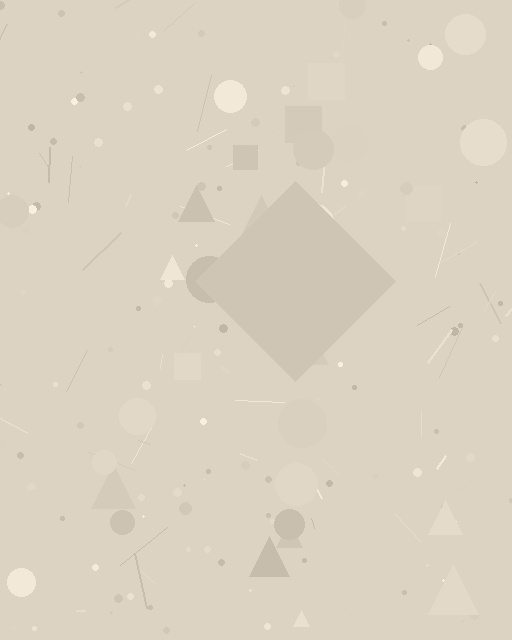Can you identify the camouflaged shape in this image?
The camouflaged shape is a diamond.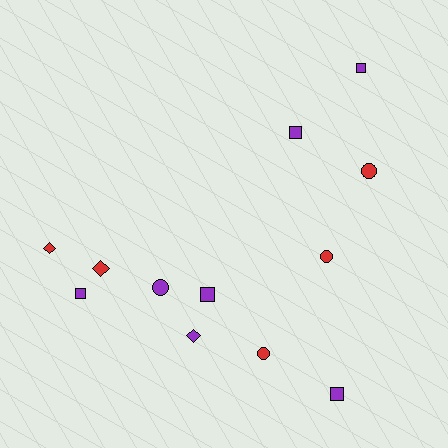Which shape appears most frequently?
Square, with 5 objects.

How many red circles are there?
There are 3 red circles.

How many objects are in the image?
There are 12 objects.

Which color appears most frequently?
Purple, with 7 objects.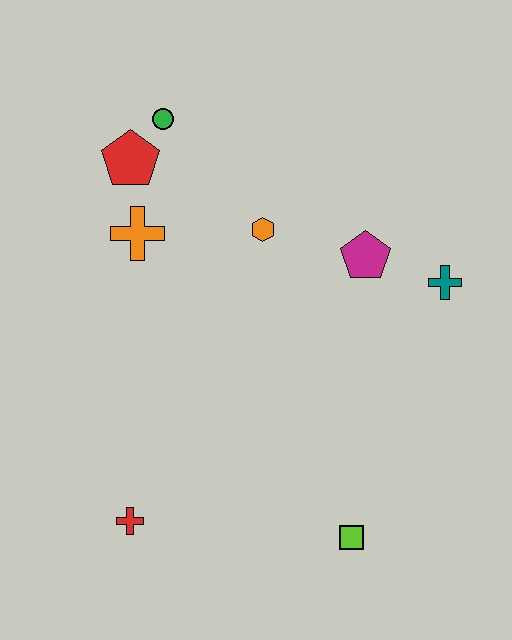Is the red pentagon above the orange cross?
Yes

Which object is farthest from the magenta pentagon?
The red cross is farthest from the magenta pentagon.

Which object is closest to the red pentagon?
The green circle is closest to the red pentagon.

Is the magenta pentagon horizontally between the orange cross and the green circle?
No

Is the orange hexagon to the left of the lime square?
Yes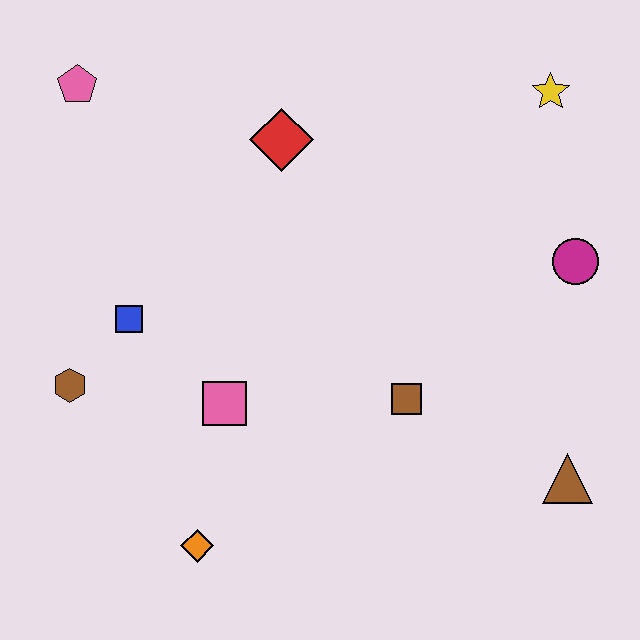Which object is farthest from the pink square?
The yellow star is farthest from the pink square.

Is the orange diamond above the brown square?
No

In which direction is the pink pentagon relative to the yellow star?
The pink pentagon is to the left of the yellow star.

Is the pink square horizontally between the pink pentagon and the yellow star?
Yes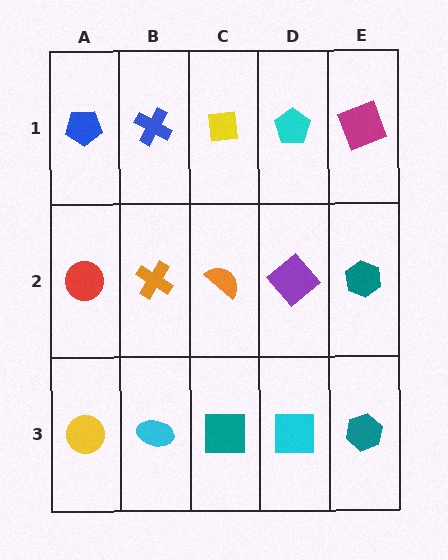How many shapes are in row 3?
5 shapes.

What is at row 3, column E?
A teal hexagon.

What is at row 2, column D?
A purple diamond.